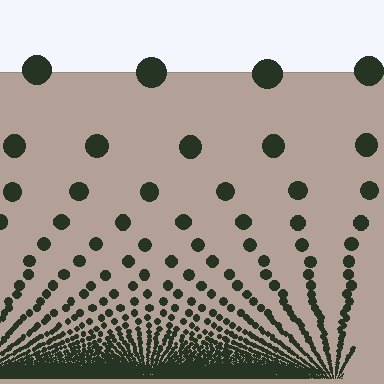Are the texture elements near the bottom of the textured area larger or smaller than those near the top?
Smaller. The gradient is inverted — elements near the bottom are smaller and denser.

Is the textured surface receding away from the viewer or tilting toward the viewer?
The surface appears to tilt toward the viewer. Texture elements get larger and sparser toward the top.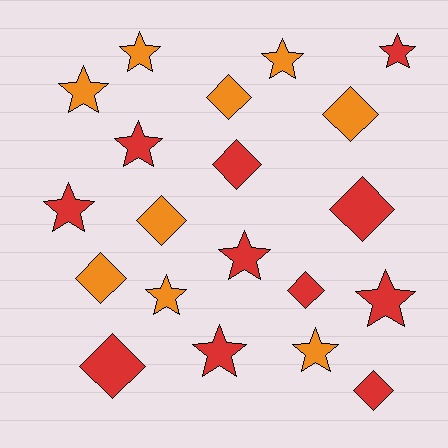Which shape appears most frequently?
Star, with 11 objects.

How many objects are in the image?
There are 20 objects.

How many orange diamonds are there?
There are 4 orange diamonds.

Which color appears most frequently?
Red, with 11 objects.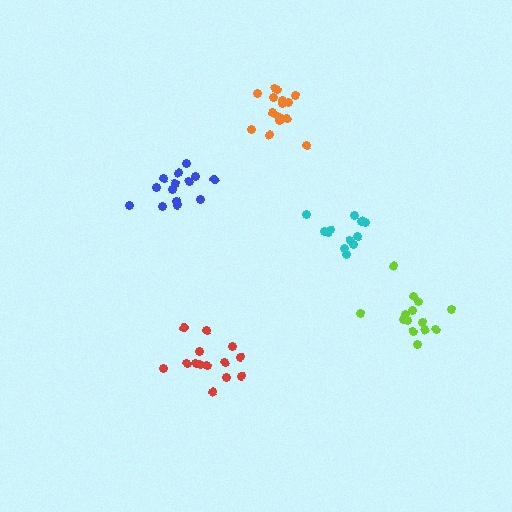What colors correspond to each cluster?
The clusters are colored: orange, red, blue, lime, cyan.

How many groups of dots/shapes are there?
There are 5 groups.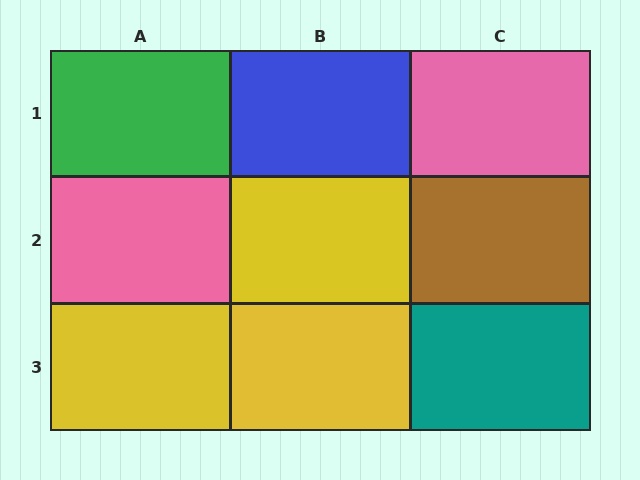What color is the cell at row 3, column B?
Yellow.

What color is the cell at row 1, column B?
Blue.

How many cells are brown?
1 cell is brown.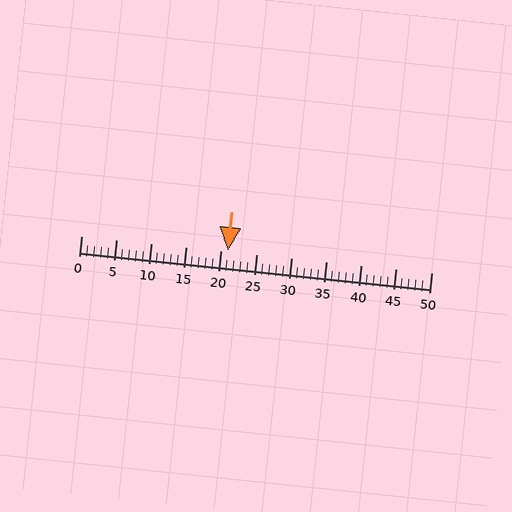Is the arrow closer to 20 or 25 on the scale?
The arrow is closer to 20.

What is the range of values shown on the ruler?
The ruler shows values from 0 to 50.